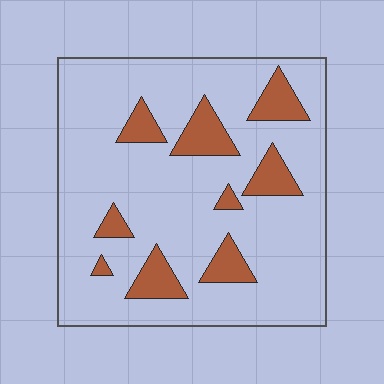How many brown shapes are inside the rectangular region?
9.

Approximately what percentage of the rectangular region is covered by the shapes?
Approximately 15%.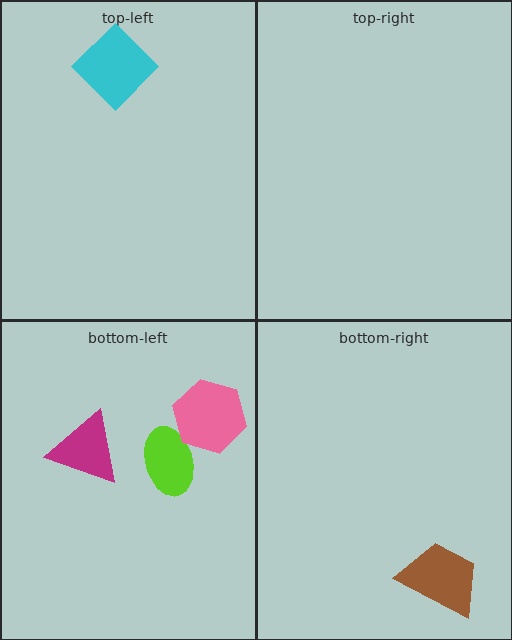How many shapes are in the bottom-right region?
1.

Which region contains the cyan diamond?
The top-left region.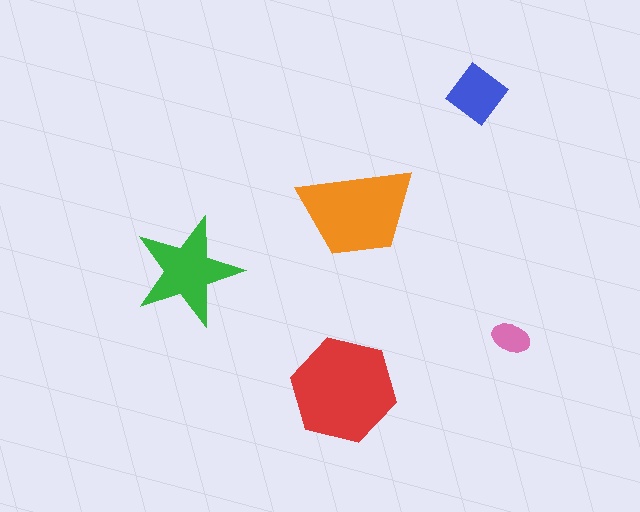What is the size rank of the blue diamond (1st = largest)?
4th.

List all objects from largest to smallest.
The red hexagon, the orange trapezoid, the green star, the blue diamond, the pink ellipse.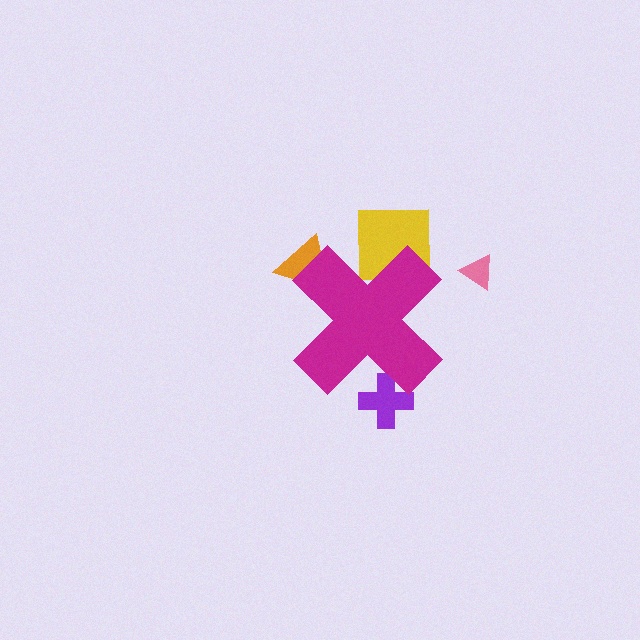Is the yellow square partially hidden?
Yes, the yellow square is partially hidden behind the magenta cross.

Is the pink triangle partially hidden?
No, the pink triangle is fully visible.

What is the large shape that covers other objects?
A magenta cross.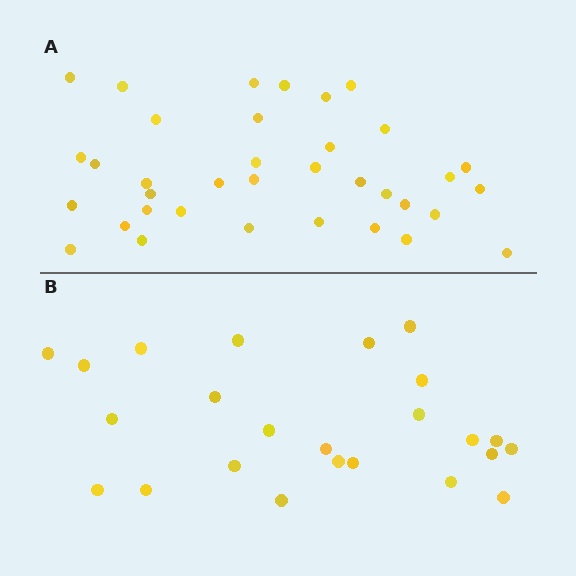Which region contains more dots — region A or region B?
Region A (the top region) has more dots.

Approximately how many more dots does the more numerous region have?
Region A has roughly 12 or so more dots than region B.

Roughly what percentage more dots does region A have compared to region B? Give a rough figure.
About 50% more.